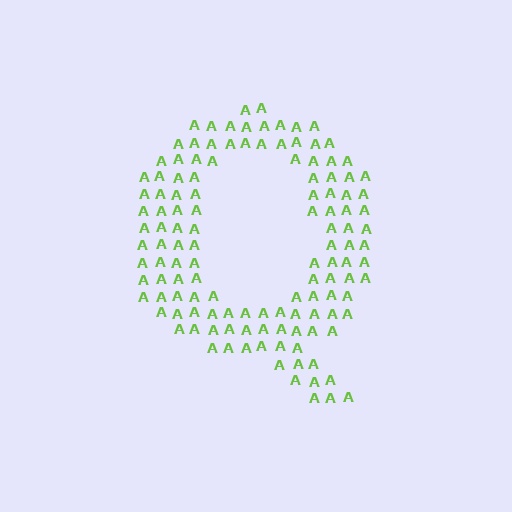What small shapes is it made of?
It is made of small letter A's.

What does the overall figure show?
The overall figure shows the letter Q.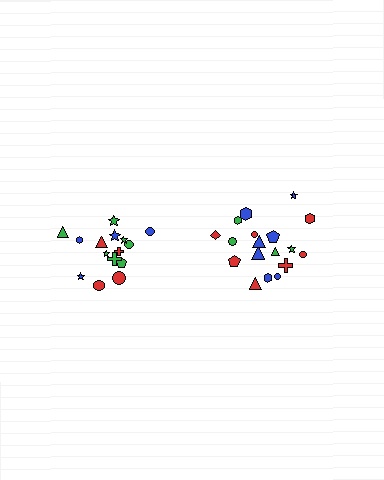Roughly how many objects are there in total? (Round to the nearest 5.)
Roughly 35 objects in total.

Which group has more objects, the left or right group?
The right group.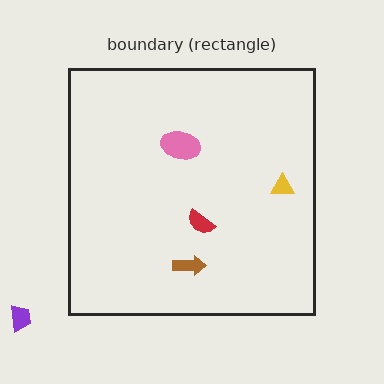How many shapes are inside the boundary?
4 inside, 1 outside.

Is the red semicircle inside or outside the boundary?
Inside.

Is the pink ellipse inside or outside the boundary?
Inside.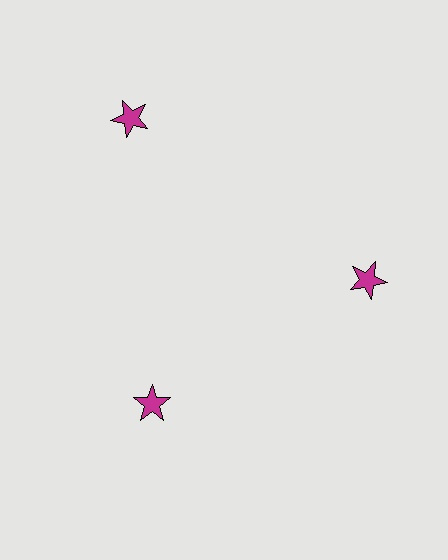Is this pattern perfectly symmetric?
No. The 3 magenta stars are arranged in a ring, but one element near the 11 o'clock position is pushed outward from the center, breaking the 3-fold rotational symmetry.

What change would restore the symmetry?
The symmetry would be restored by moving it inward, back onto the ring so that all 3 stars sit at equal angles and equal distance from the center.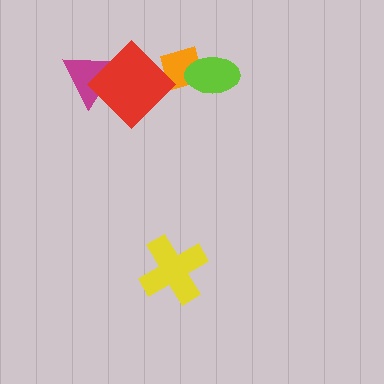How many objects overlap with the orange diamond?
2 objects overlap with the orange diamond.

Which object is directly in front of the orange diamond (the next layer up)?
The lime ellipse is directly in front of the orange diamond.